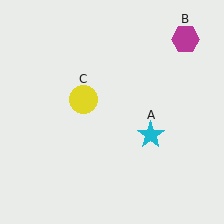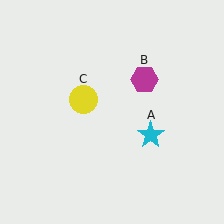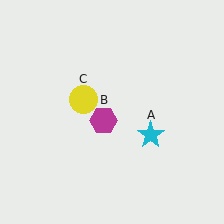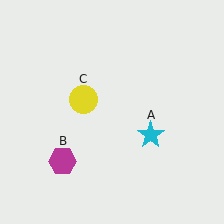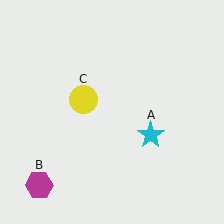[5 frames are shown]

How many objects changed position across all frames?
1 object changed position: magenta hexagon (object B).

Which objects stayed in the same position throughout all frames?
Cyan star (object A) and yellow circle (object C) remained stationary.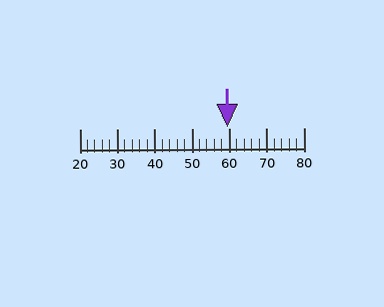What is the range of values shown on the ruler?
The ruler shows values from 20 to 80.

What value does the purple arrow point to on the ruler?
The purple arrow points to approximately 59.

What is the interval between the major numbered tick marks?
The major tick marks are spaced 10 units apart.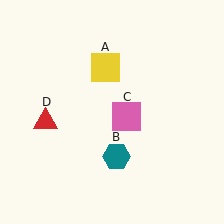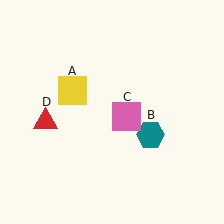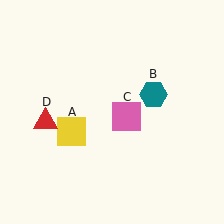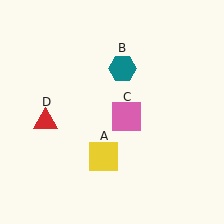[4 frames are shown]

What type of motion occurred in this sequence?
The yellow square (object A), teal hexagon (object B) rotated counterclockwise around the center of the scene.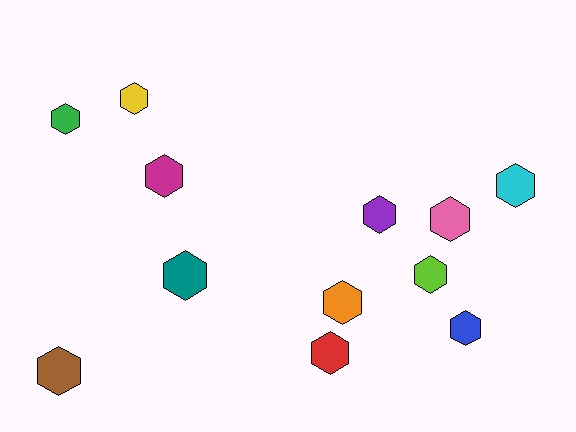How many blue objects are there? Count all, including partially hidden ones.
There is 1 blue object.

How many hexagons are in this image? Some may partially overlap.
There are 12 hexagons.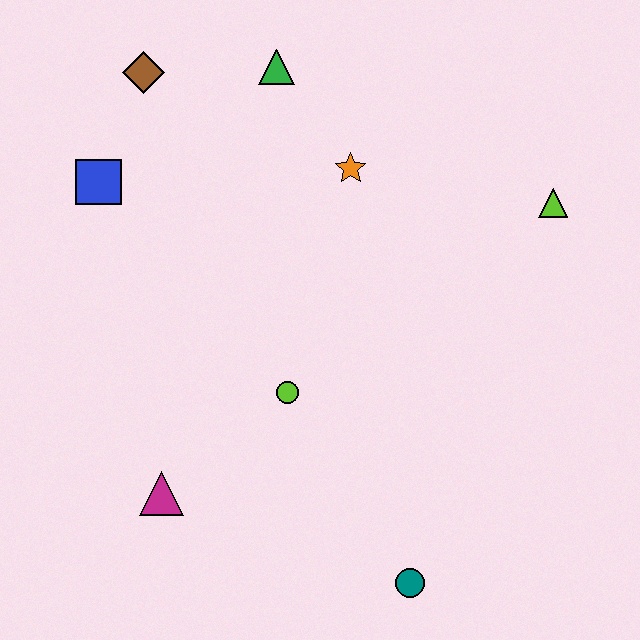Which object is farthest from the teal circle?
The brown diamond is farthest from the teal circle.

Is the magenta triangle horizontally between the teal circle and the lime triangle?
No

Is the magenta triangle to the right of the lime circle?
No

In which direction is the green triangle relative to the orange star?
The green triangle is above the orange star.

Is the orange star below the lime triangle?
No